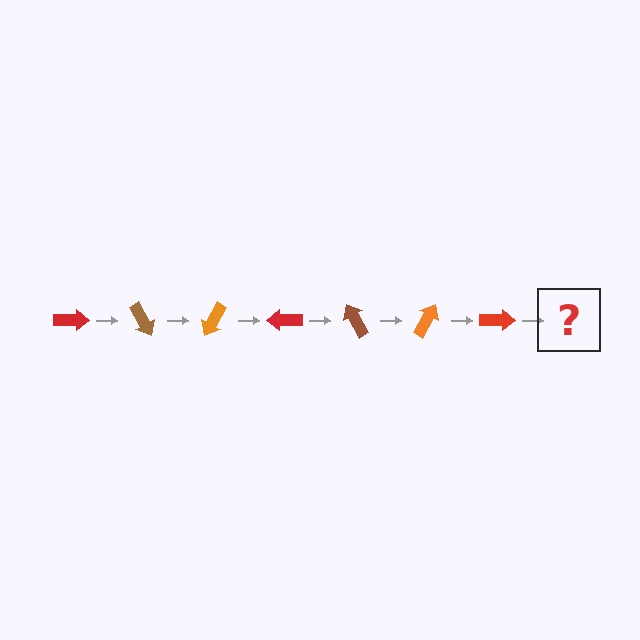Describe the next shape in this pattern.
It should be a brown arrow, rotated 420 degrees from the start.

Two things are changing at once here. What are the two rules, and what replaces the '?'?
The two rules are that it rotates 60 degrees each step and the color cycles through red, brown, and orange. The '?' should be a brown arrow, rotated 420 degrees from the start.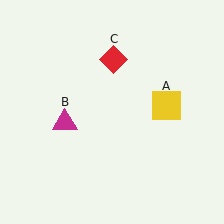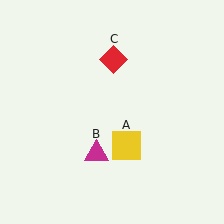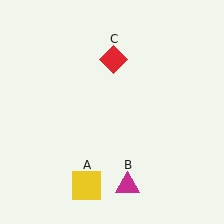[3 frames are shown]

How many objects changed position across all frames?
2 objects changed position: yellow square (object A), magenta triangle (object B).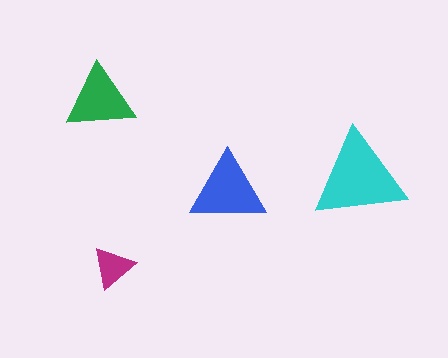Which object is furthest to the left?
The green triangle is leftmost.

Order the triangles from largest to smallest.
the cyan one, the blue one, the green one, the magenta one.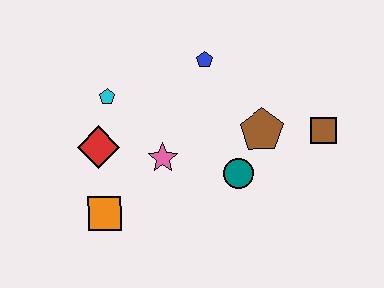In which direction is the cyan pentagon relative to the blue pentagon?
The cyan pentagon is to the left of the blue pentagon.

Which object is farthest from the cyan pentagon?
The brown square is farthest from the cyan pentagon.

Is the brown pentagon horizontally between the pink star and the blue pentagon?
No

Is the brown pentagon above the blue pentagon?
No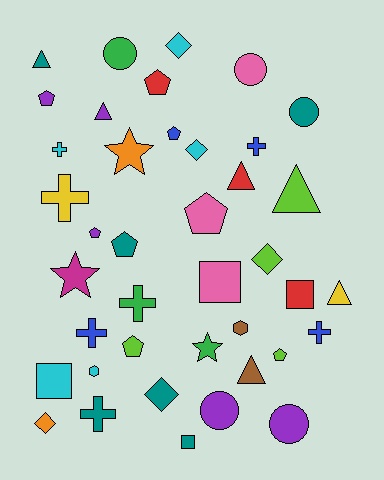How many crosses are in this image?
There are 7 crosses.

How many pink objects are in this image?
There are 3 pink objects.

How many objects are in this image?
There are 40 objects.